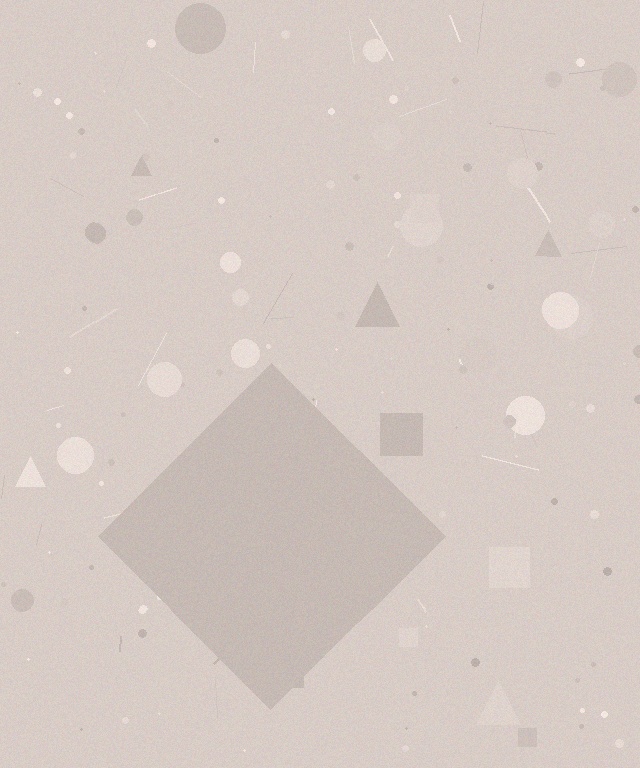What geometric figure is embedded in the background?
A diamond is embedded in the background.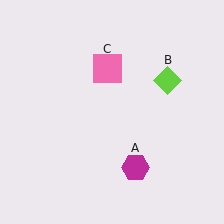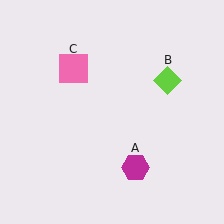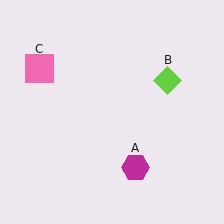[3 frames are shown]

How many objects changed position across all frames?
1 object changed position: pink square (object C).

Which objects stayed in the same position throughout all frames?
Magenta hexagon (object A) and lime diamond (object B) remained stationary.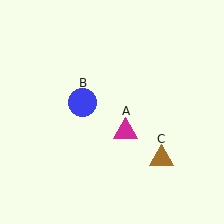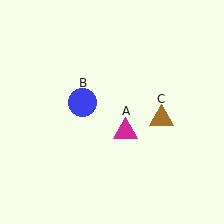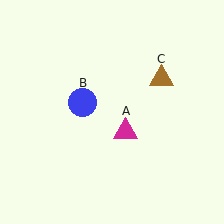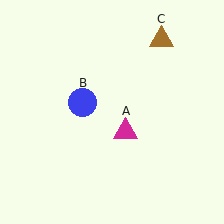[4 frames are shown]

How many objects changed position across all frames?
1 object changed position: brown triangle (object C).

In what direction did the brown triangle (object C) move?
The brown triangle (object C) moved up.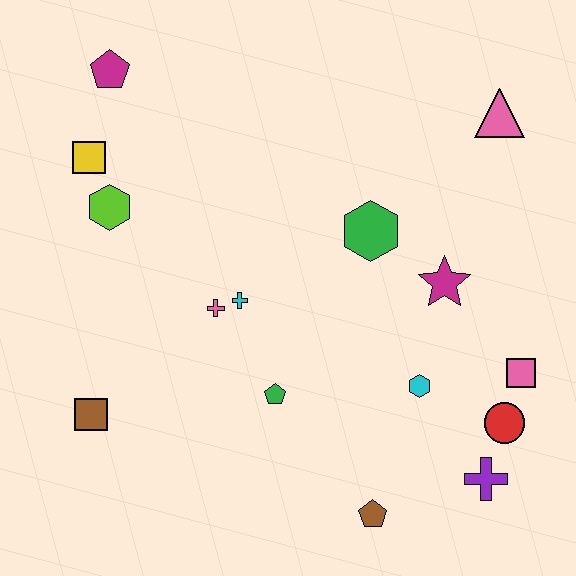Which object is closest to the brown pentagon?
The purple cross is closest to the brown pentagon.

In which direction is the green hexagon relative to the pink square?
The green hexagon is to the left of the pink square.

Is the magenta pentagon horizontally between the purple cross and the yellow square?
Yes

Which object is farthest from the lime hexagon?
The purple cross is farthest from the lime hexagon.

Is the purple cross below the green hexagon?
Yes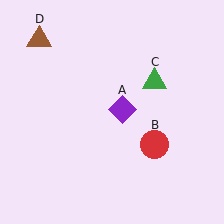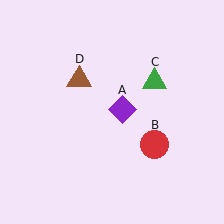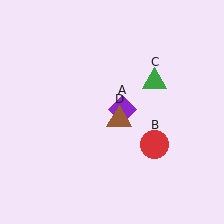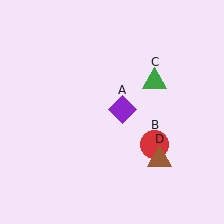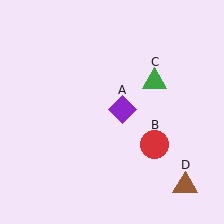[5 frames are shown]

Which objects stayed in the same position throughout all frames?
Purple diamond (object A) and red circle (object B) and green triangle (object C) remained stationary.